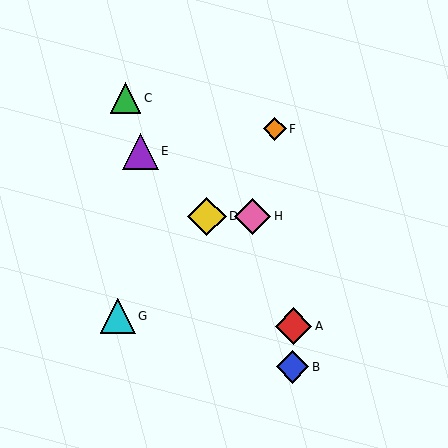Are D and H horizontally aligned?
Yes, both are at y≈216.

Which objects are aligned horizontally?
Objects D, H are aligned horizontally.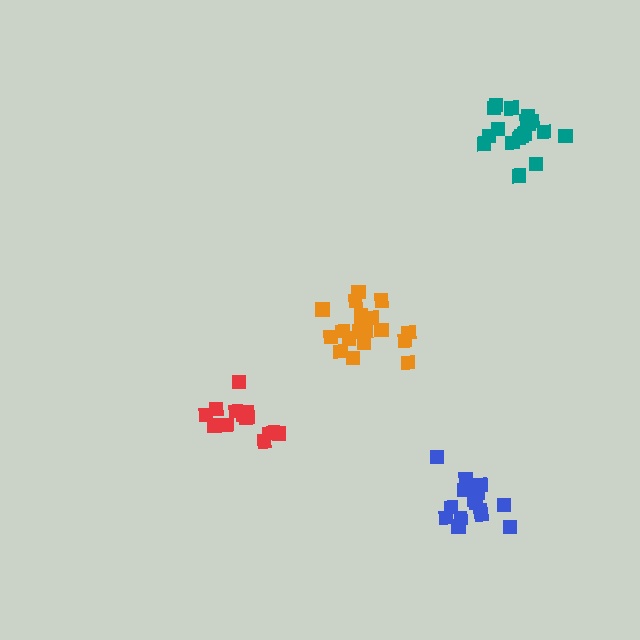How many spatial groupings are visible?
There are 4 spatial groupings.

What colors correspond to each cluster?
The clusters are colored: blue, orange, red, teal.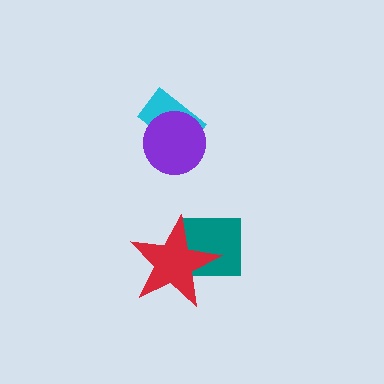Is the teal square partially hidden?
Yes, it is partially covered by another shape.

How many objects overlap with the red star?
1 object overlaps with the red star.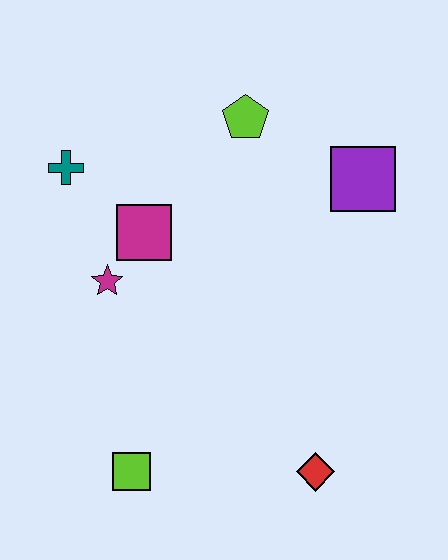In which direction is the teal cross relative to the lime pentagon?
The teal cross is to the left of the lime pentagon.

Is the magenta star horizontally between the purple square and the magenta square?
No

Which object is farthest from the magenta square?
The red diamond is farthest from the magenta square.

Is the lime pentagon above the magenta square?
Yes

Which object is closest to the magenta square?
The magenta star is closest to the magenta square.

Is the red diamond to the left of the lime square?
No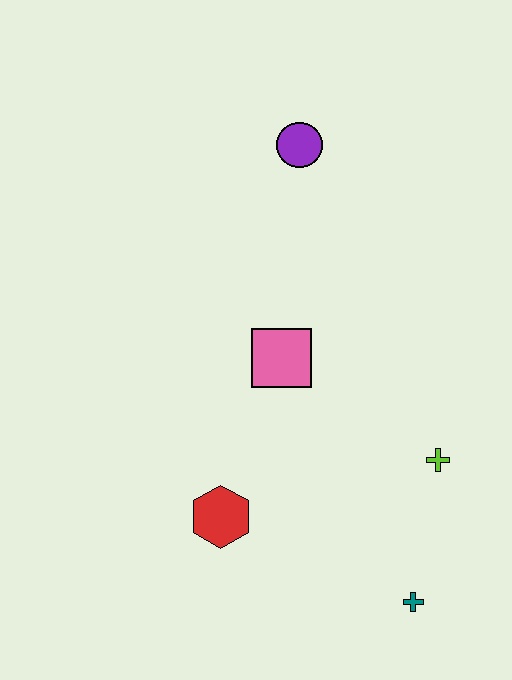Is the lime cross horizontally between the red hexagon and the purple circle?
No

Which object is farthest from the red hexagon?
The purple circle is farthest from the red hexagon.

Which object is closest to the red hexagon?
The pink square is closest to the red hexagon.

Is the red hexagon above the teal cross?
Yes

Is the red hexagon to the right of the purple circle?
No